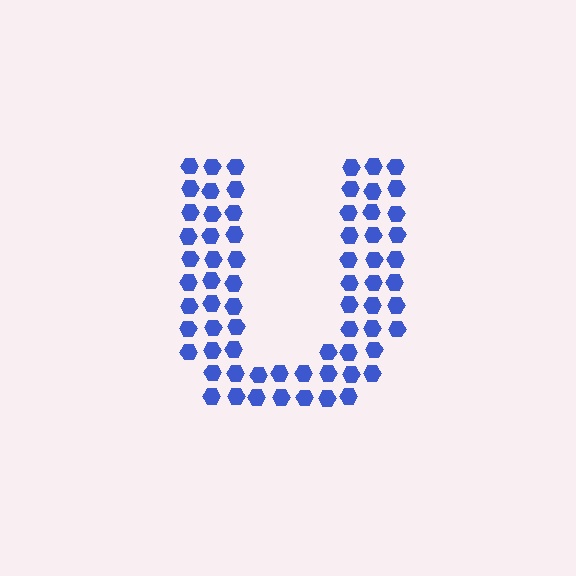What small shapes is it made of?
It is made of small hexagons.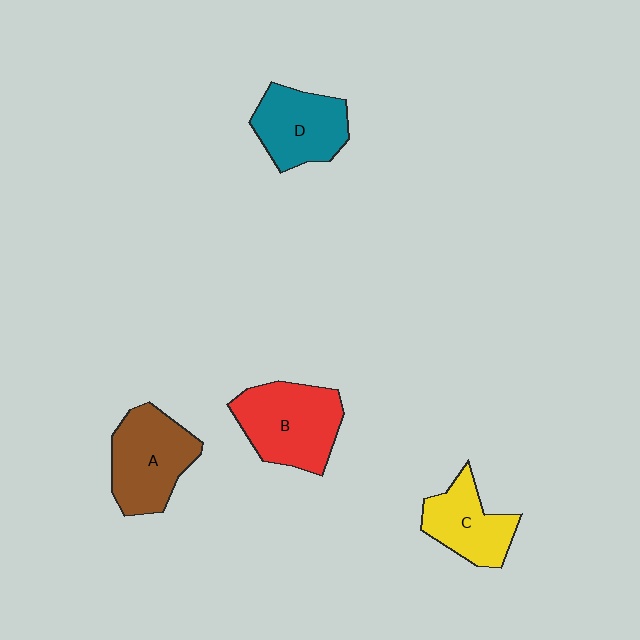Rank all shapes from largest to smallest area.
From largest to smallest: B (red), A (brown), D (teal), C (yellow).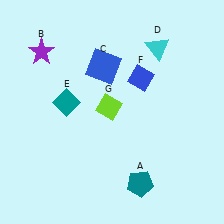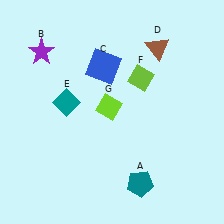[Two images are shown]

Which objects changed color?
D changed from cyan to brown. F changed from blue to lime.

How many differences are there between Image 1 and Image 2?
There are 2 differences between the two images.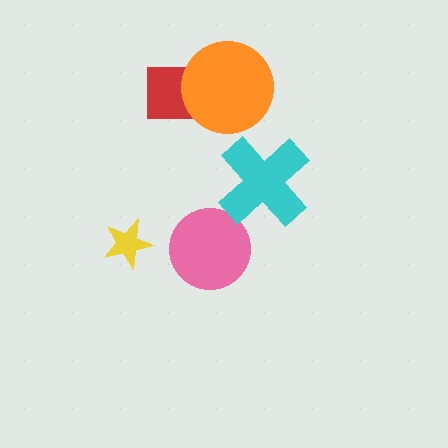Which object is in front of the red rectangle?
The orange circle is in front of the red rectangle.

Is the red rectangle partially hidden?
Yes, it is partially covered by another shape.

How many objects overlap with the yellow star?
0 objects overlap with the yellow star.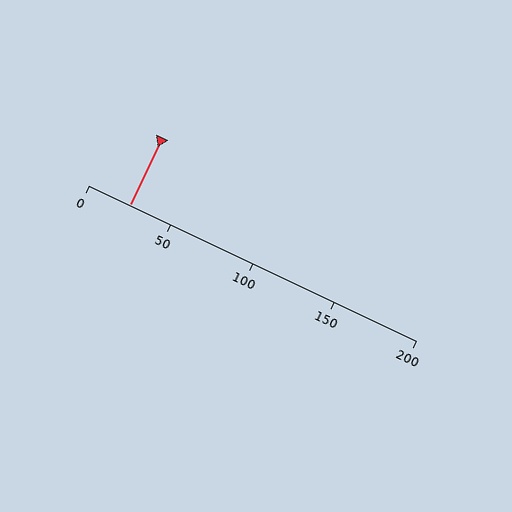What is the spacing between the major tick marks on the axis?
The major ticks are spaced 50 apart.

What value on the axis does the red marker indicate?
The marker indicates approximately 25.